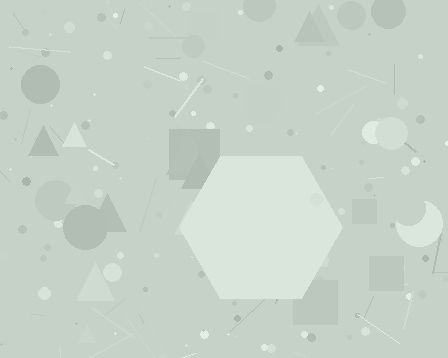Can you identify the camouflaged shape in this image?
The camouflaged shape is a hexagon.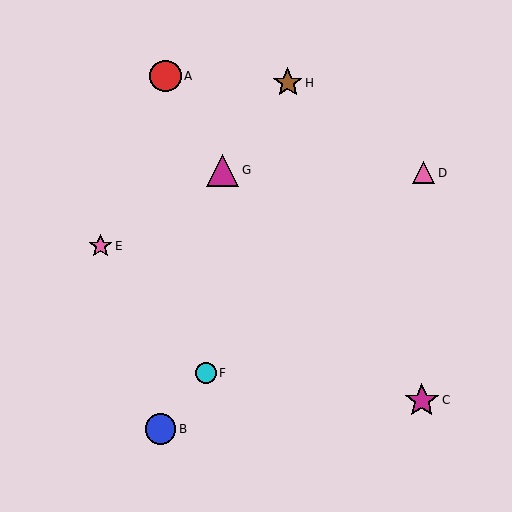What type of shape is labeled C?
Shape C is a magenta star.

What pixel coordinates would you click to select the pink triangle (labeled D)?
Click at (424, 173) to select the pink triangle D.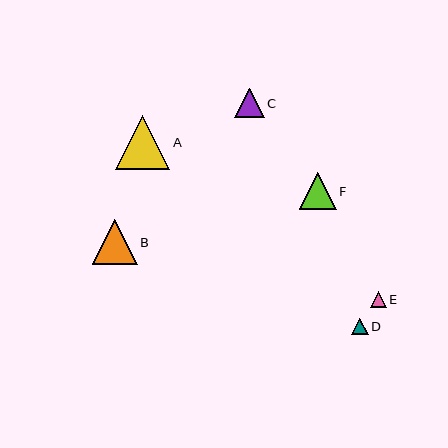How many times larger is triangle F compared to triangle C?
Triangle F is approximately 1.3 times the size of triangle C.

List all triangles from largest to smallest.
From largest to smallest: A, B, F, C, D, E.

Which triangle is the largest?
Triangle A is the largest with a size of approximately 54 pixels.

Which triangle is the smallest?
Triangle E is the smallest with a size of approximately 15 pixels.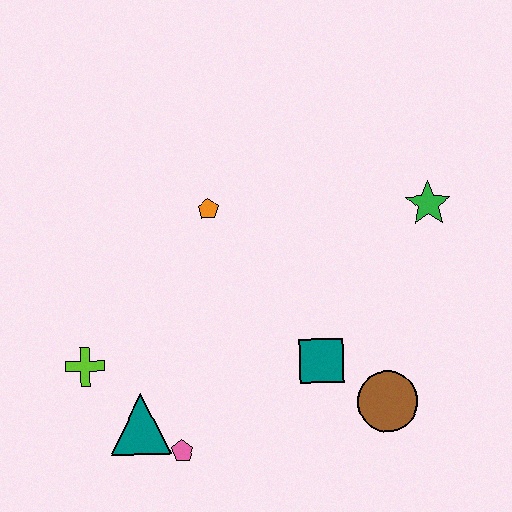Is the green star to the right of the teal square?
Yes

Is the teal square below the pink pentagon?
No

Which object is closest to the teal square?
The brown circle is closest to the teal square.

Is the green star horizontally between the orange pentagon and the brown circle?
No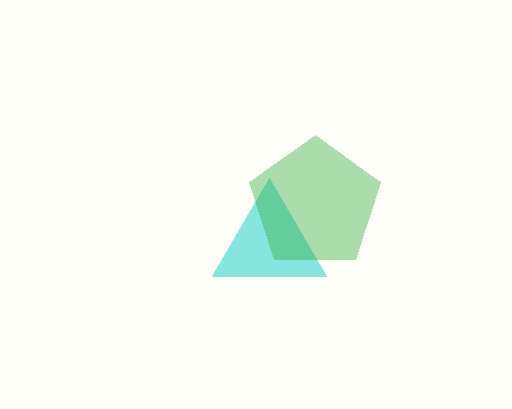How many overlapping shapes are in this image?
There are 2 overlapping shapes in the image.